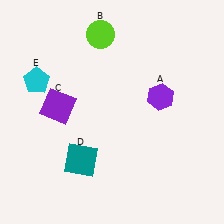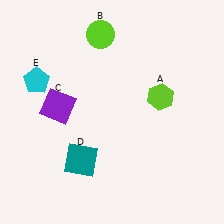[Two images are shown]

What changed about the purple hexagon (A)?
In Image 1, A is purple. In Image 2, it changed to lime.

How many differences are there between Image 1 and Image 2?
There is 1 difference between the two images.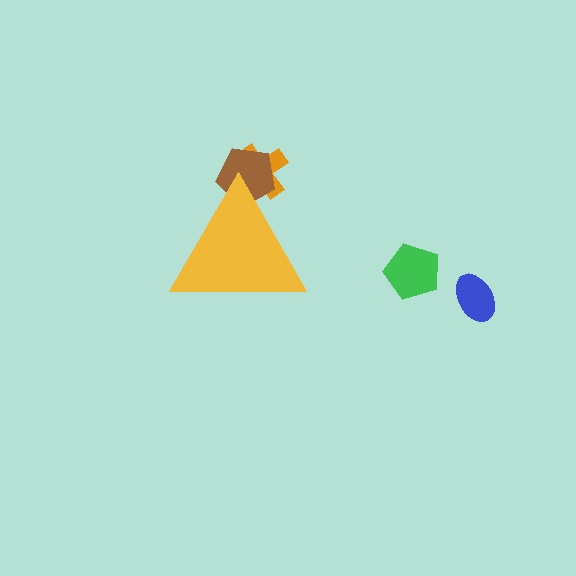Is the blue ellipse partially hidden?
No, the blue ellipse is fully visible.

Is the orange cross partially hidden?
Yes, the orange cross is partially hidden behind the yellow triangle.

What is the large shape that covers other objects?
A yellow triangle.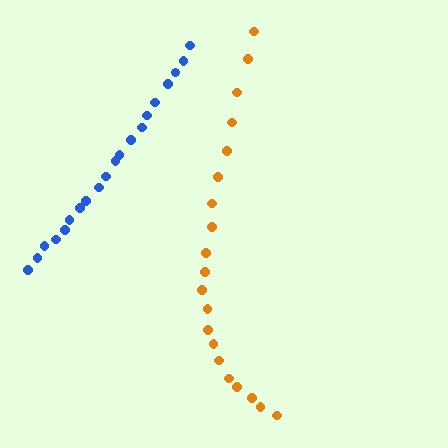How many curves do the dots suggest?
There are 2 distinct paths.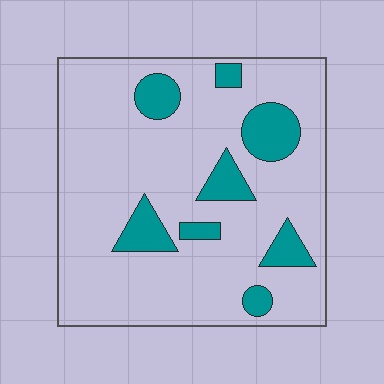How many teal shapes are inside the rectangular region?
8.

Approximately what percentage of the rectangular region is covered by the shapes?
Approximately 15%.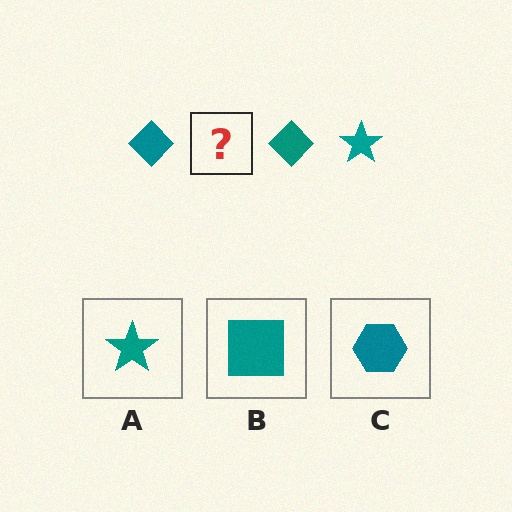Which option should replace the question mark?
Option A.